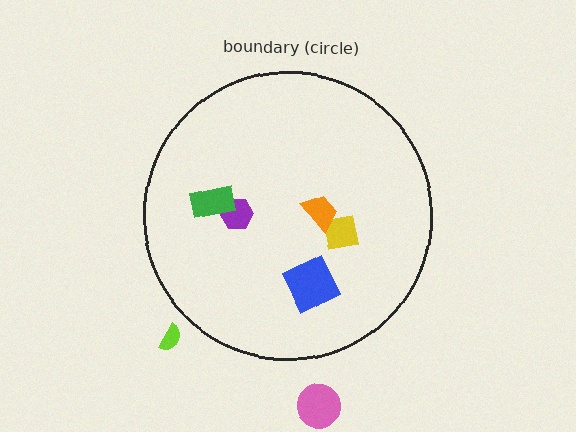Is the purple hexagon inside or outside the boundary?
Inside.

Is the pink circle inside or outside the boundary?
Outside.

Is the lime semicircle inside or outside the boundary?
Outside.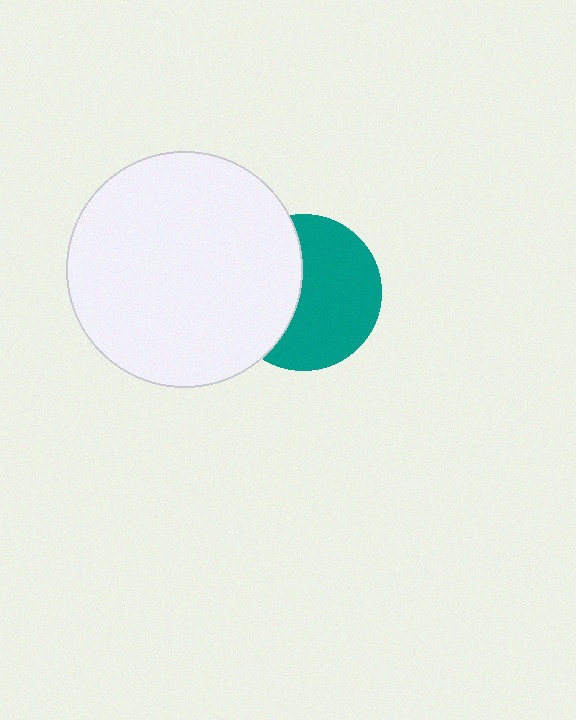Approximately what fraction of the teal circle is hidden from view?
Roughly 41% of the teal circle is hidden behind the white circle.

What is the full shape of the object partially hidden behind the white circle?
The partially hidden object is a teal circle.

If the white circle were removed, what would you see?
You would see the complete teal circle.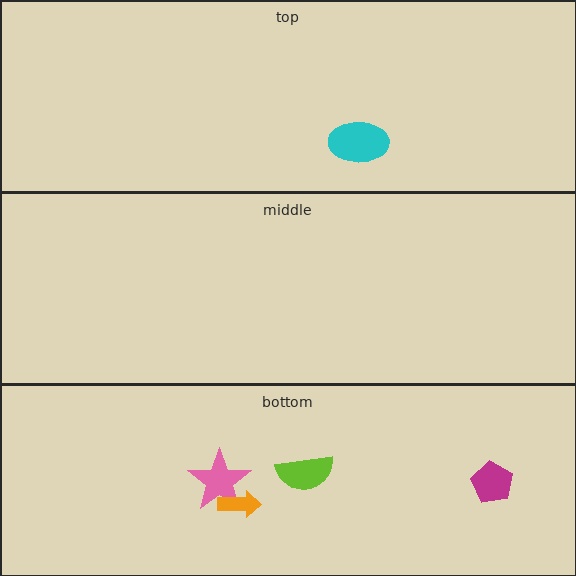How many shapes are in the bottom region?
4.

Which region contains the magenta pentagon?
The bottom region.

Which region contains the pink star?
The bottom region.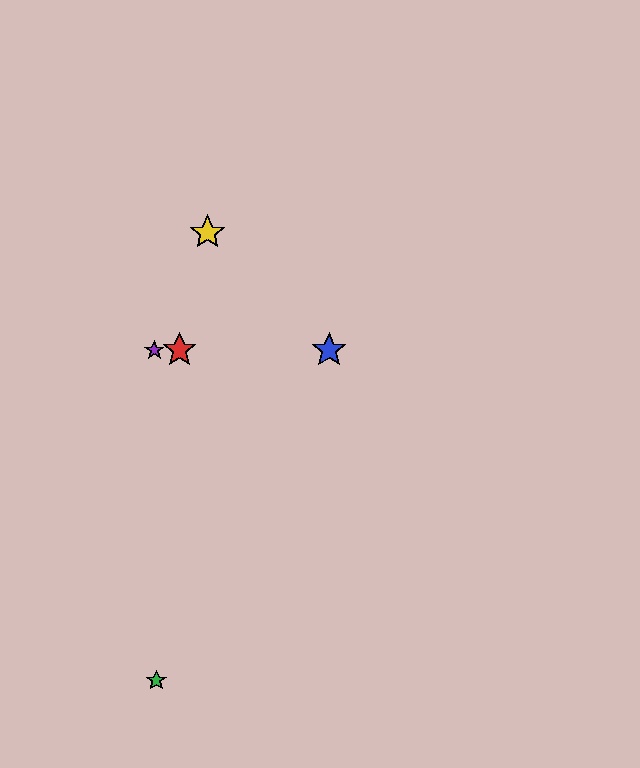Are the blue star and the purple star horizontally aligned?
Yes, both are at y≈350.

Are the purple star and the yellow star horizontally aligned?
No, the purple star is at y≈350 and the yellow star is at y≈233.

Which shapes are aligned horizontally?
The red star, the blue star, the purple star are aligned horizontally.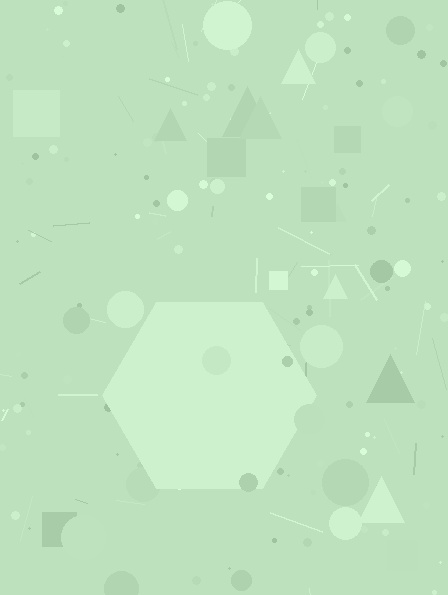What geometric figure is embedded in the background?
A hexagon is embedded in the background.